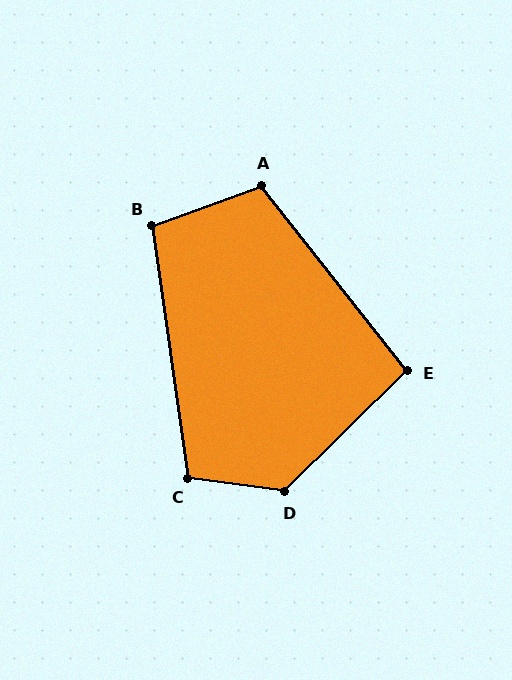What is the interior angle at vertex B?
Approximately 102 degrees (obtuse).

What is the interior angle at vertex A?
Approximately 108 degrees (obtuse).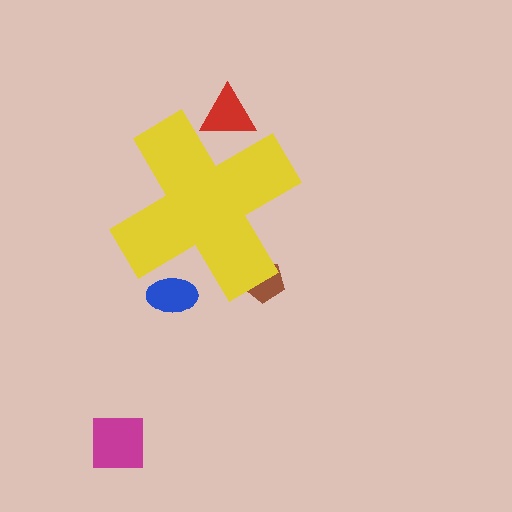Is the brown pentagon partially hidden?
Yes, the brown pentagon is partially hidden behind the yellow cross.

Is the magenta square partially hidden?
No, the magenta square is fully visible.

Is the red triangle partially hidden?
Yes, the red triangle is partially hidden behind the yellow cross.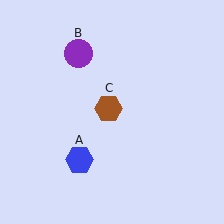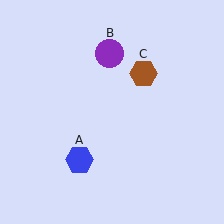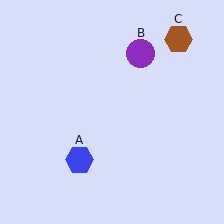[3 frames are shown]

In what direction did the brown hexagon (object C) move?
The brown hexagon (object C) moved up and to the right.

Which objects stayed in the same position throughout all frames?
Blue hexagon (object A) remained stationary.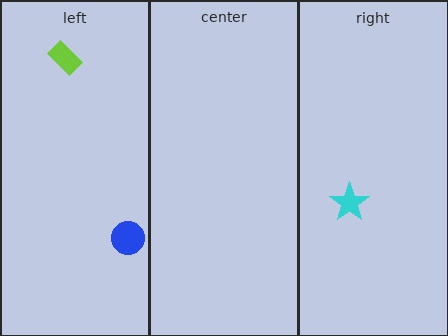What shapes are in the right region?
The cyan star.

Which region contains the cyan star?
The right region.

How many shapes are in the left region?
2.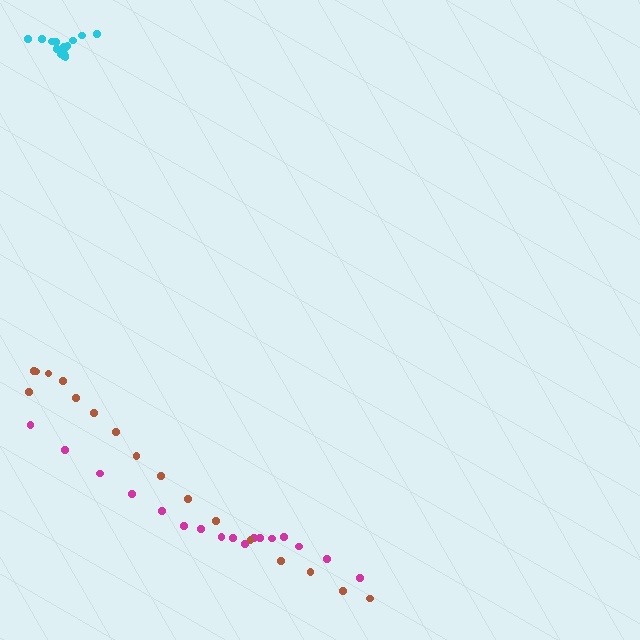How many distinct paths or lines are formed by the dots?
There are 3 distinct paths.